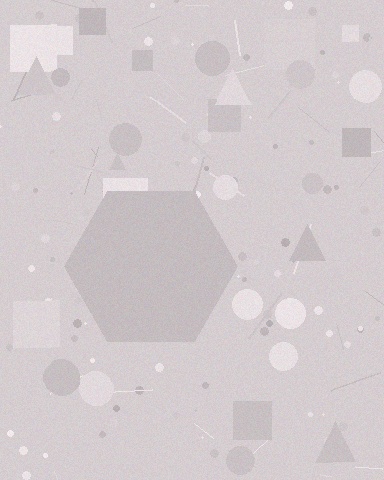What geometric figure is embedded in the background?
A hexagon is embedded in the background.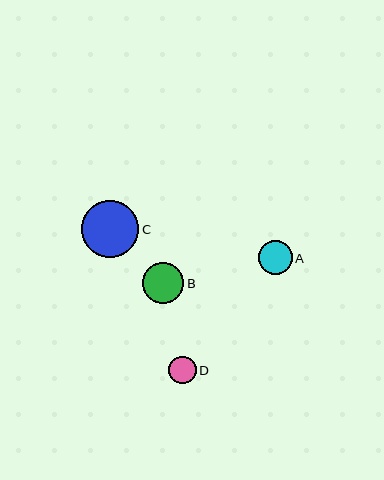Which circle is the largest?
Circle C is the largest with a size of approximately 57 pixels.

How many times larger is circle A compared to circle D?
Circle A is approximately 1.2 times the size of circle D.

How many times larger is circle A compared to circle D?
Circle A is approximately 1.2 times the size of circle D.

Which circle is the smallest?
Circle D is the smallest with a size of approximately 28 pixels.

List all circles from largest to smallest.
From largest to smallest: C, B, A, D.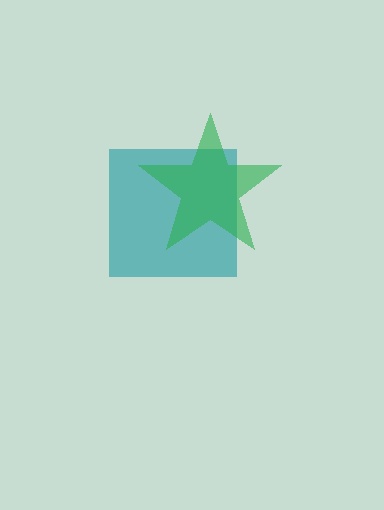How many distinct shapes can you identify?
There are 2 distinct shapes: a teal square, a green star.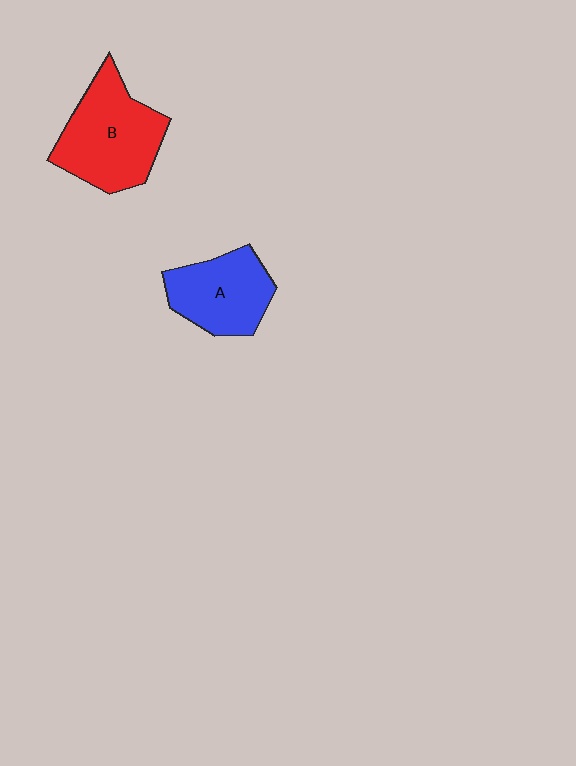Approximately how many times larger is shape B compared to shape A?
Approximately 1.3 times.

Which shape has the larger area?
Shape B (red).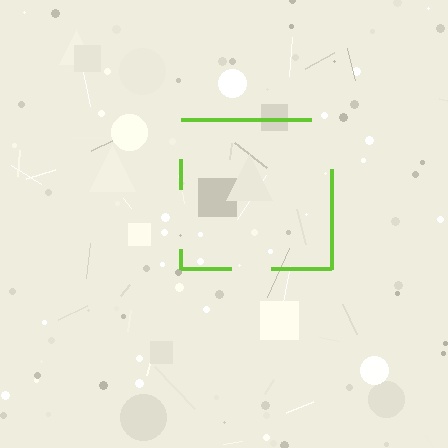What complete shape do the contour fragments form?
The contour fragments form a square.